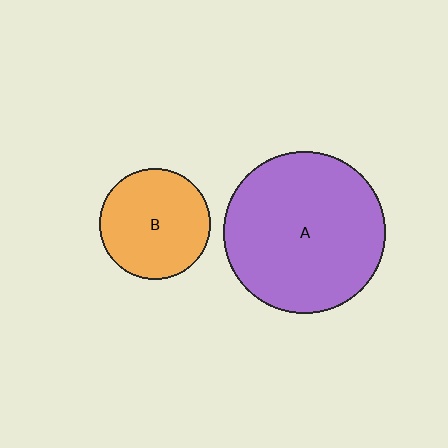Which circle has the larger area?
Circle A (purple).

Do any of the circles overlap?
No, none of the circles overlap.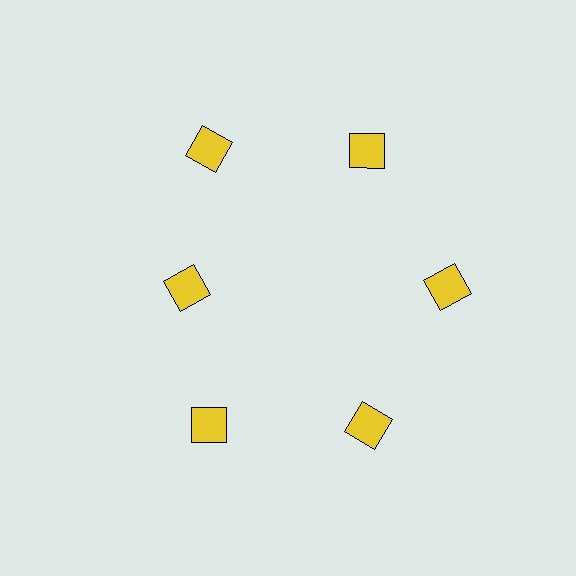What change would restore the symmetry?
The symmetry would be restored by moving it outward, back onto the ring so that all 6 diamonds sit at equal angles and equal distance from the center.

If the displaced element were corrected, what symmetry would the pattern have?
It would have 6-fold rotational symmetry — the pattern would map onto itself every 60 degrees.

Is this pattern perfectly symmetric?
No. The 6 yellow diamonds are arranged in a ring, but one element near the 9 o'clock position is pulled inward toward the center, breaking the 6-fold rotational symmetry.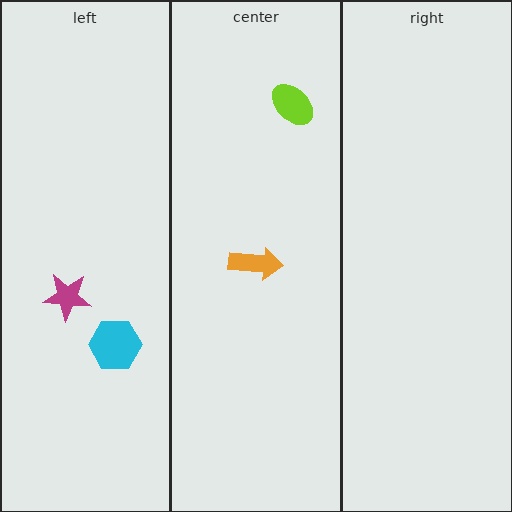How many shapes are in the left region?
2.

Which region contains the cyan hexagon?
The left region.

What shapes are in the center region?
The orange arrow, the lime ellipse.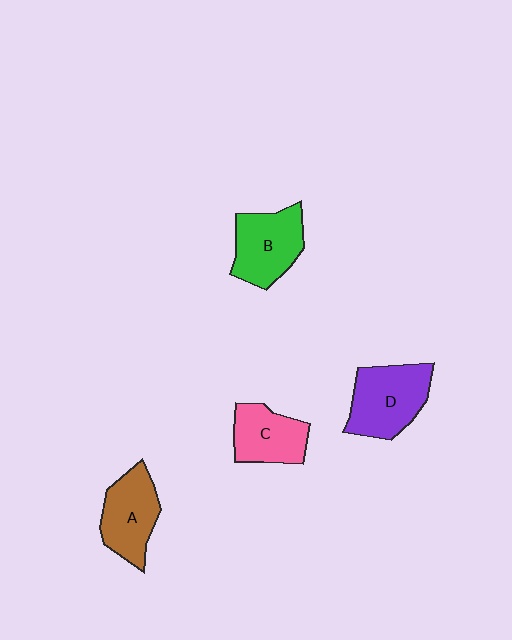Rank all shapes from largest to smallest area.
From largest to smallest: D (purple), B (green), A (brown), C (pink).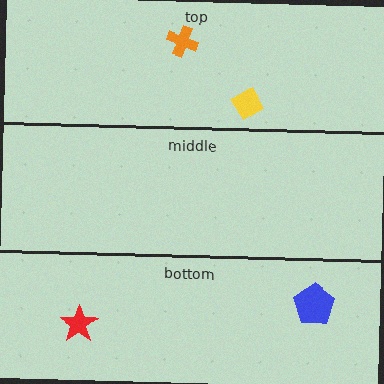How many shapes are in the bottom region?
2.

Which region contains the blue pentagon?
The bottom region.